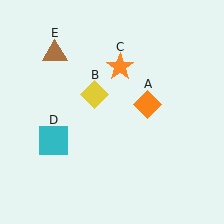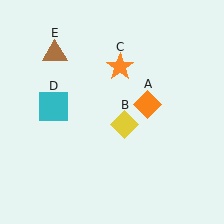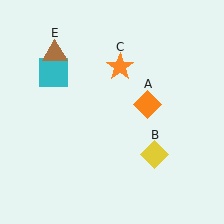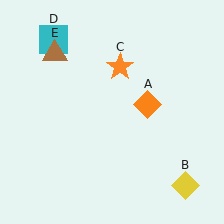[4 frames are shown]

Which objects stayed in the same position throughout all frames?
Orange diamond (object A) and orange star (object C) and brown triangle (object E) remained stationary.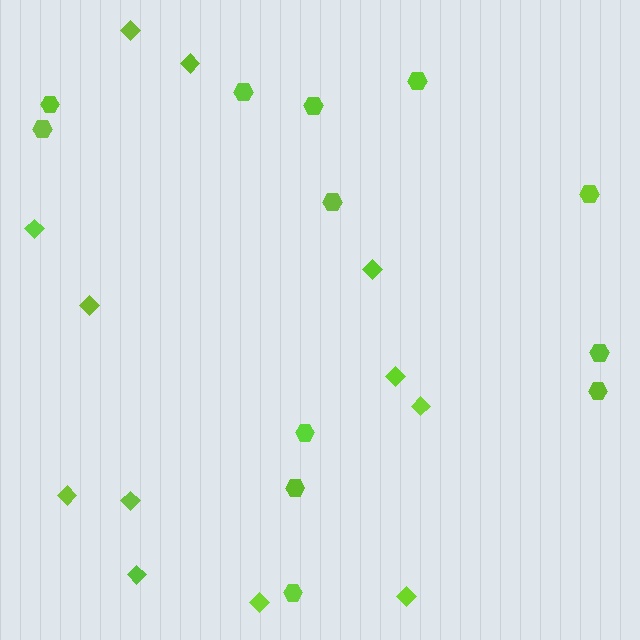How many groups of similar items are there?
There are 2 groups: one group of diamonds (12) and one group of hexagons (12).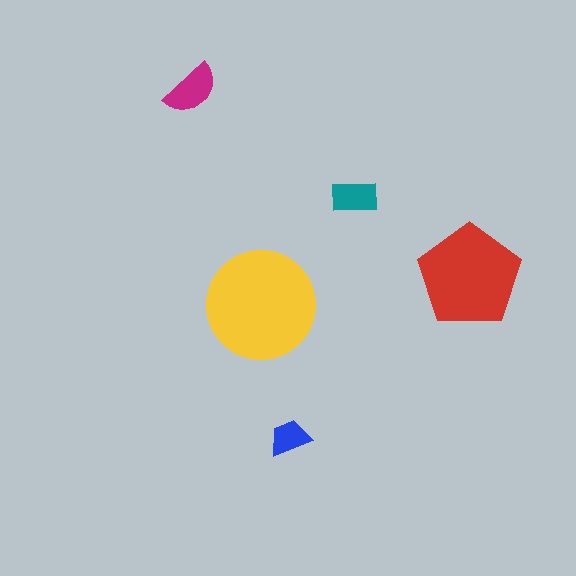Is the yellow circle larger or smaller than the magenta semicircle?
Larger.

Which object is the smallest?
The blue trapezoid.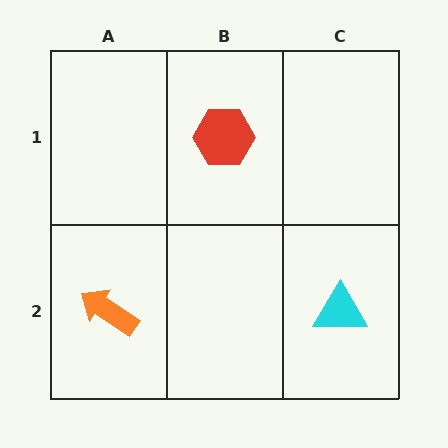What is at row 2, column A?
An orange arrow.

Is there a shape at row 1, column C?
No, that cell is empty.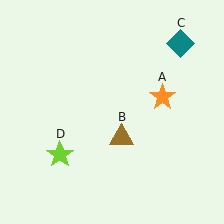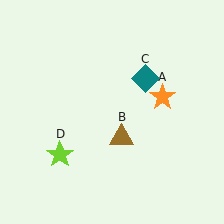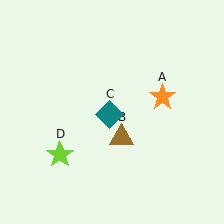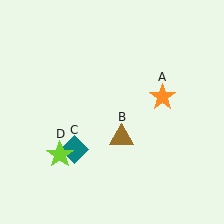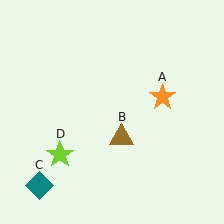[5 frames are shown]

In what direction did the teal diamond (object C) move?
The teal diamond (object C) moved down and to the left.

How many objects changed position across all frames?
1 object changed position: teal diamond (object C).